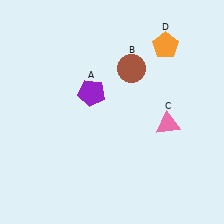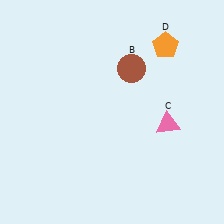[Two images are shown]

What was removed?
The purple pentagon (A) was removed in Image 2.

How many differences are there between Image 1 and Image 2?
There is 1 difference between the two images.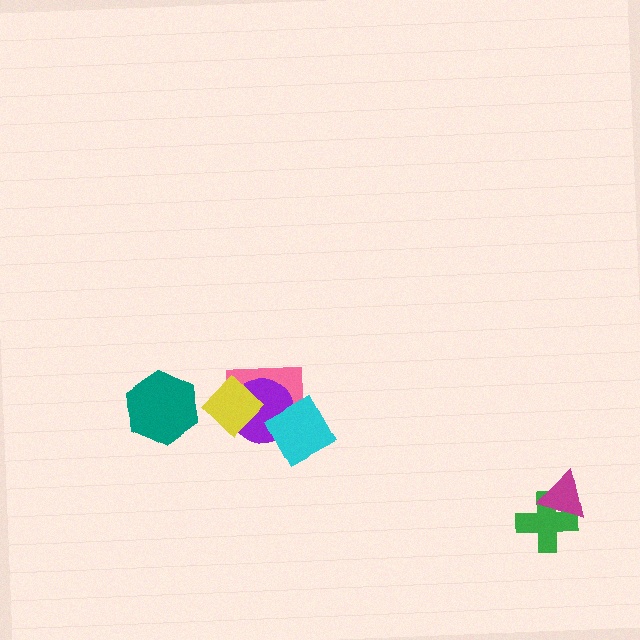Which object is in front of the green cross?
The magenta triangle is in front of the green cross.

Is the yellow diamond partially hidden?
No, no other shape covers it.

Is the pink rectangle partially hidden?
Yes, it is partially covered by another shape.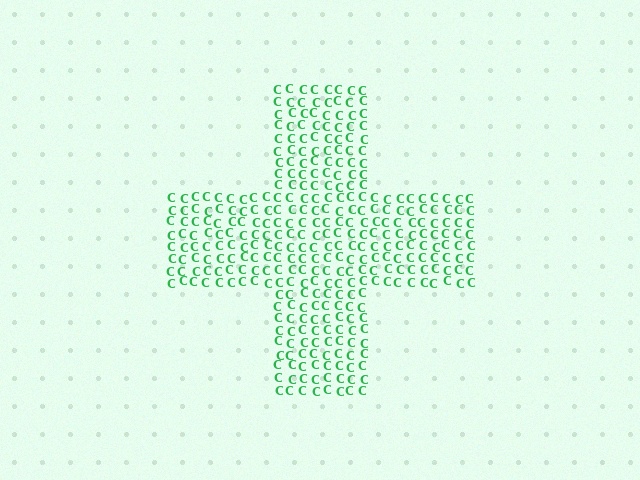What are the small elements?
The small elements are letter C's.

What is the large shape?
The large shape is a cross.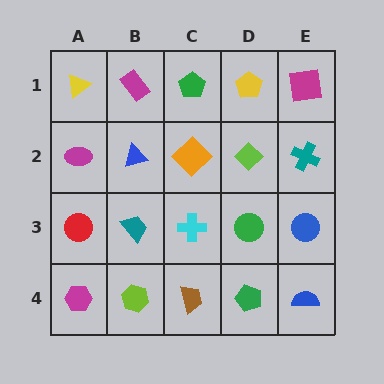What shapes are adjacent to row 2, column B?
A magenta rectangle (row 1, column B), a teal trapezoid (row 3, column B), a magenta ellipse (row 2, column A), an orange diamond (row 2, column C).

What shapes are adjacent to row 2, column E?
A magenta square (row 1, column E), a blue circle (row 3, column E), a lime diamond (row 2, column D).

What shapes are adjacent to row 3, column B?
A blue triangle (row 2, column B), a lime hexagon (row 4, column B), a red circle (row 3, column A), a cyan cross (row 3, column C).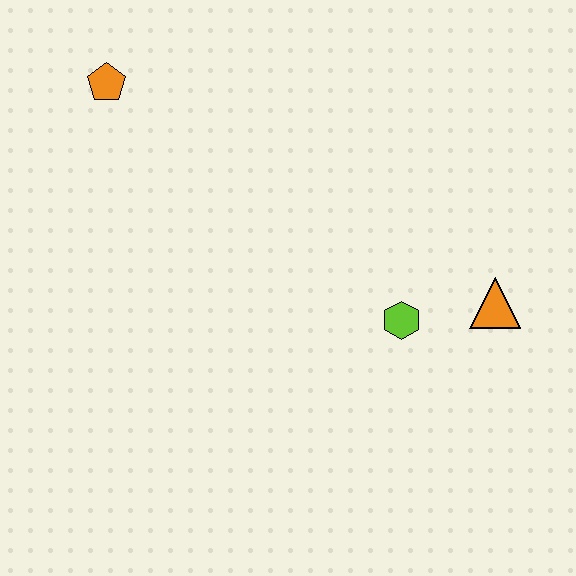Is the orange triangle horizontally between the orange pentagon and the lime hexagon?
No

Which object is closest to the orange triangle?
The lime hexagon is closest to the orange triangle.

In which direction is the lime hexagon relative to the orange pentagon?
The lime hexagon is to the right of the orange pentagon.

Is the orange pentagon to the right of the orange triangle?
No